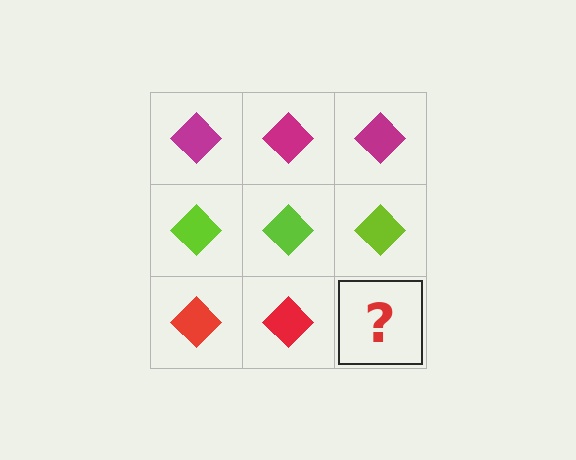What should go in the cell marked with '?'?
The missing cell should contain a red diamond.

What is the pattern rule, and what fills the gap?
The rule is that each row has a consistent color. The gap should be filled with a red diamond.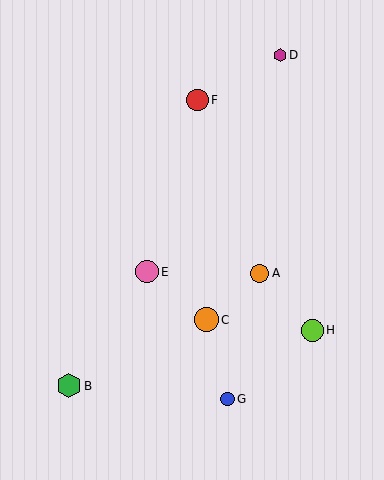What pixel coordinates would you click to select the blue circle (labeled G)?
Click at (227, 399) to select the blue circle G.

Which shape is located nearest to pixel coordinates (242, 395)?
The blue circle (labeled G) at (227, 399) is nearest to that location.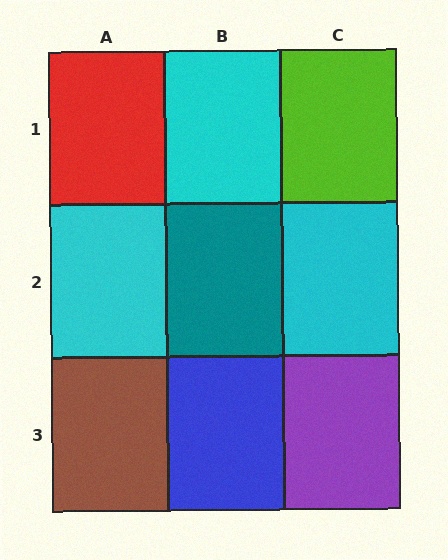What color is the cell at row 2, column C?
Cyan.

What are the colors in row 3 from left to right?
Brown, blue, purple.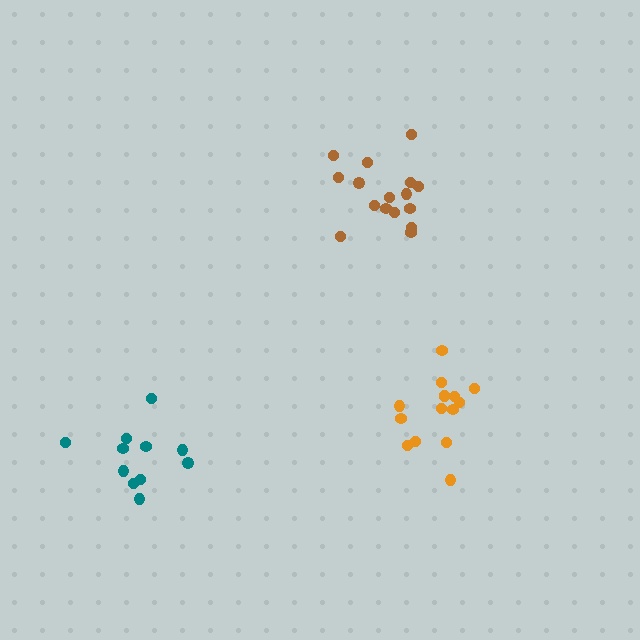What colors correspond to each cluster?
The clusters are colored: orange, brown, teal.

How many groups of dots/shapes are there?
There are 3 groups.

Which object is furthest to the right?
The orange cluster is rightmost.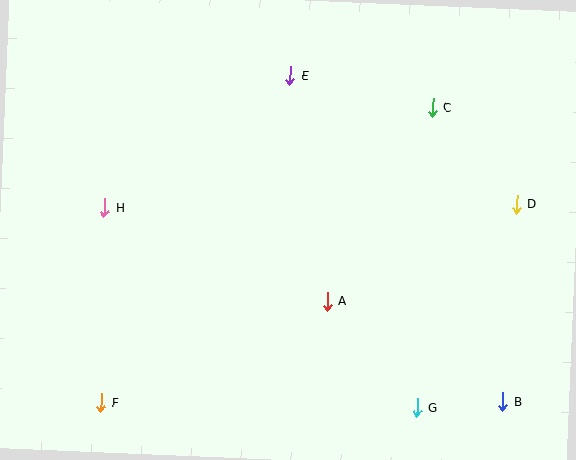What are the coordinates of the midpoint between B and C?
The midpoint between B and C is at (468, 254).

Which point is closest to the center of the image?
Point A at (327, 301) is closest to the center.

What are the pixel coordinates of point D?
Point D is at (516, 204).